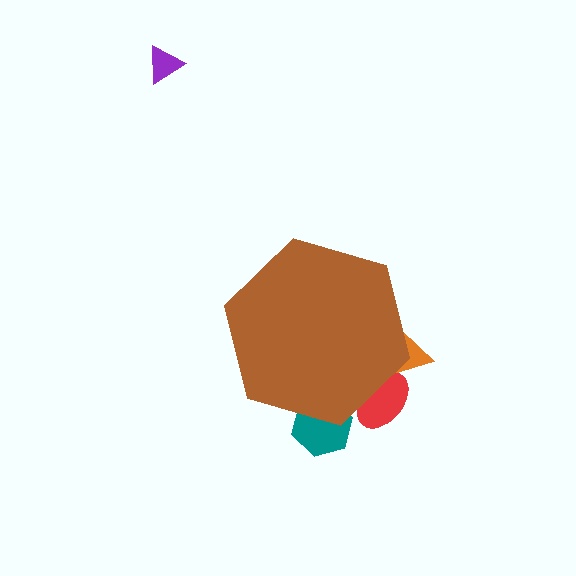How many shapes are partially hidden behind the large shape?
3 shapes are partially hidden.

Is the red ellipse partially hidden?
Yes, the red ellipse is partially hidden behind the brown hexagon.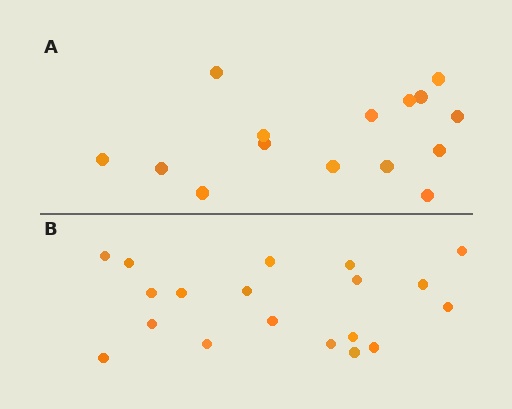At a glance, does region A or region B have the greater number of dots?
Region B (the bottom region) has more dots.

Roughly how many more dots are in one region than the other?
Region B has about 4 more dots than region A.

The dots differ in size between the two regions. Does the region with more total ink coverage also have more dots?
No. Region A has more total ink coverage because its dots are larger, but region B actually contains more individual dots. Total area can be misleading — the number of items is what matters here.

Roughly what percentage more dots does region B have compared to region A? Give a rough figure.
About 25% more.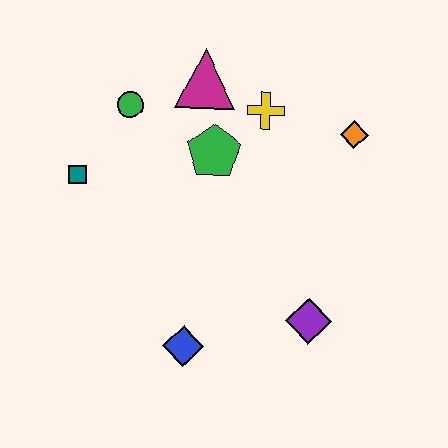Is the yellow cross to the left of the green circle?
No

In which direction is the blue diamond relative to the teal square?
The blue diamond is below the teal square.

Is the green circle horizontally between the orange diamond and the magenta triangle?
No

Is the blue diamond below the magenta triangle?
Yes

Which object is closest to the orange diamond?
The yellow cross is closest to the orange diamond.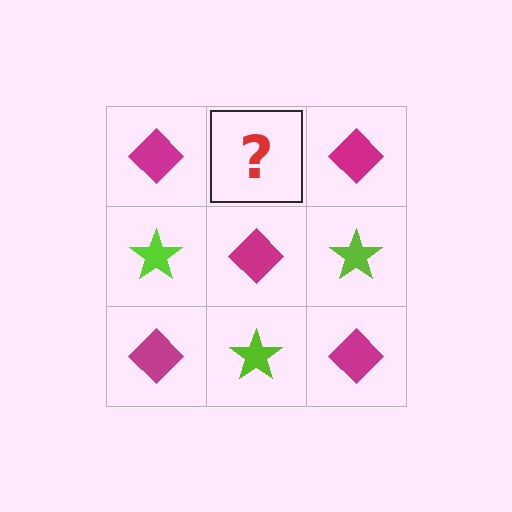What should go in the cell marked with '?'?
The missing cell should contain a lime star.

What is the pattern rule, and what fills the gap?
The rule is that it alternates magenta diamond and lime star in a checkerboard pattern. The gap should be filled with a lime star.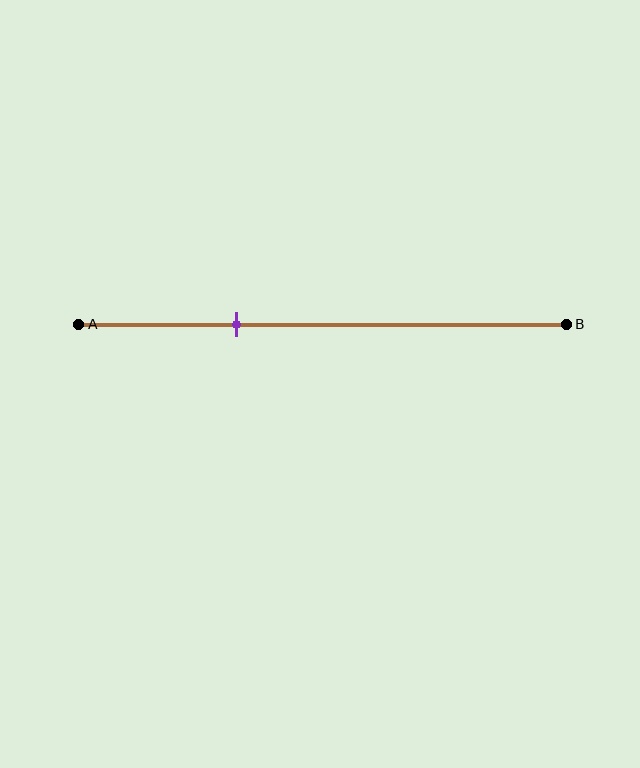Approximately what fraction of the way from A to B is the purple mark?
The purple mark is approximately 30% of the way from A to B.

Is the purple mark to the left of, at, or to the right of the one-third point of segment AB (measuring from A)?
The purple mark is approximately at the one-third point of segment AB.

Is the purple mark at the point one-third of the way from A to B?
Yes, the mark is approximately at the one-third point.